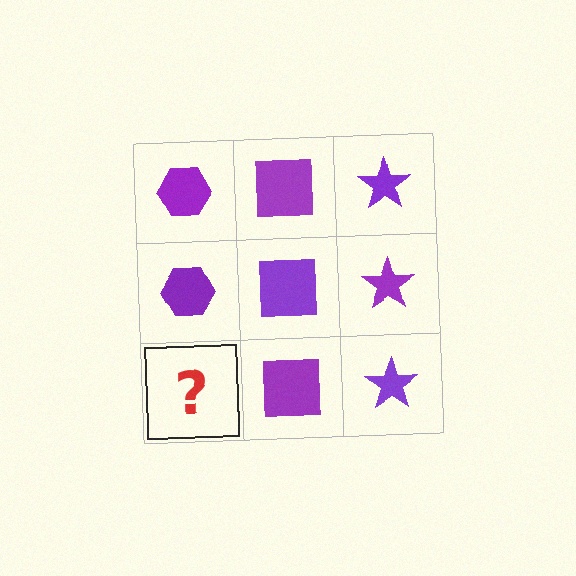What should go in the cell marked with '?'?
The missing cell should contain a purple hexagon.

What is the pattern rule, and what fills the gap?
The rule is that each column has a consistent shape. The gap should be filled with a purple hexagon.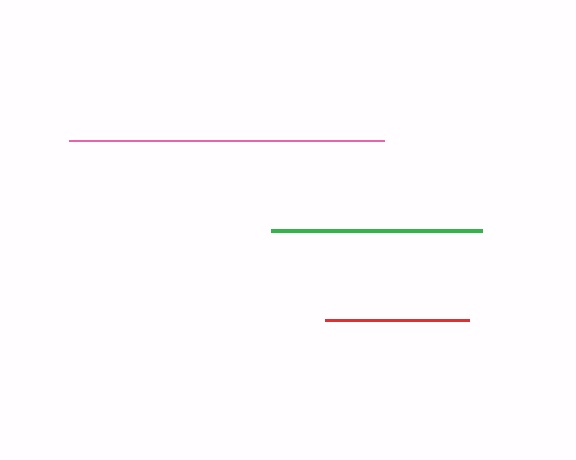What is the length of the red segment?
The red segment is approximately 144 pixels long.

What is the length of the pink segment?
The pink segment is approximately 315 pixels long.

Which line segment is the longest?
The pink line is the longest at approximately 315 pixels.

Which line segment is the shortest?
The red line is the shortest at approximately 144 pixels.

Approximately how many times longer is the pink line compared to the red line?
The pink line is approximately 2.2 times the length of the red line.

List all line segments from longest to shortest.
From longest to shortest: pink, green, red.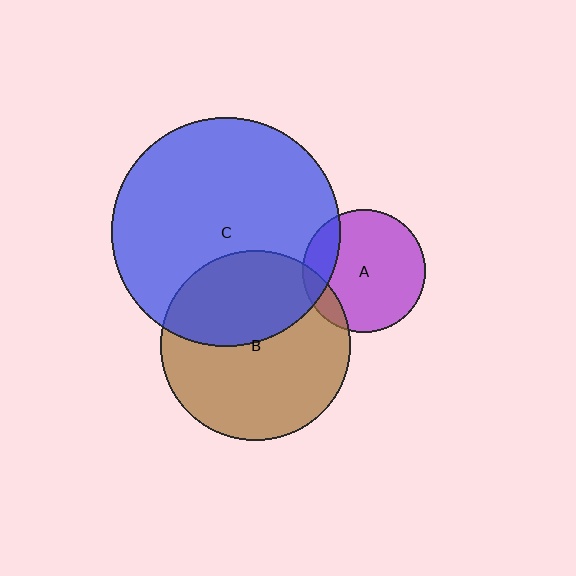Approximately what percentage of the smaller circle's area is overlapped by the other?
Approximately 10%.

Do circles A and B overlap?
Yes.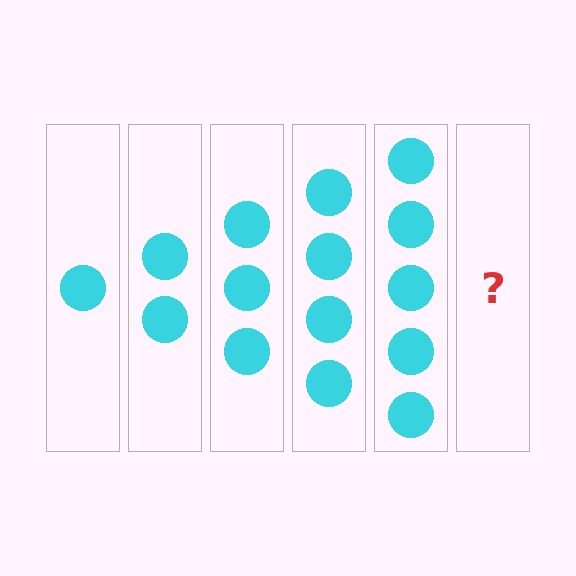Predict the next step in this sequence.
The next step is 6 circles.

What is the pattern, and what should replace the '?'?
The pattern is that each step adds one more circle. The '?' should be 6 circles.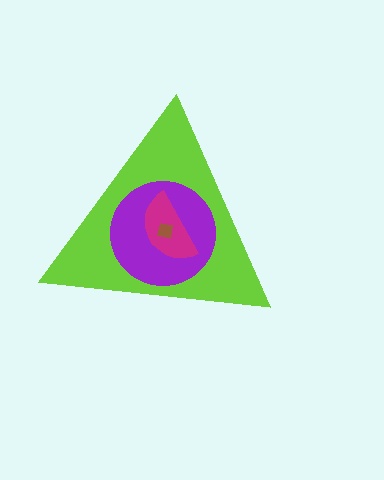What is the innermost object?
The brown square.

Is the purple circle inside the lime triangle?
Yes.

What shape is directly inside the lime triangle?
The purple circle.